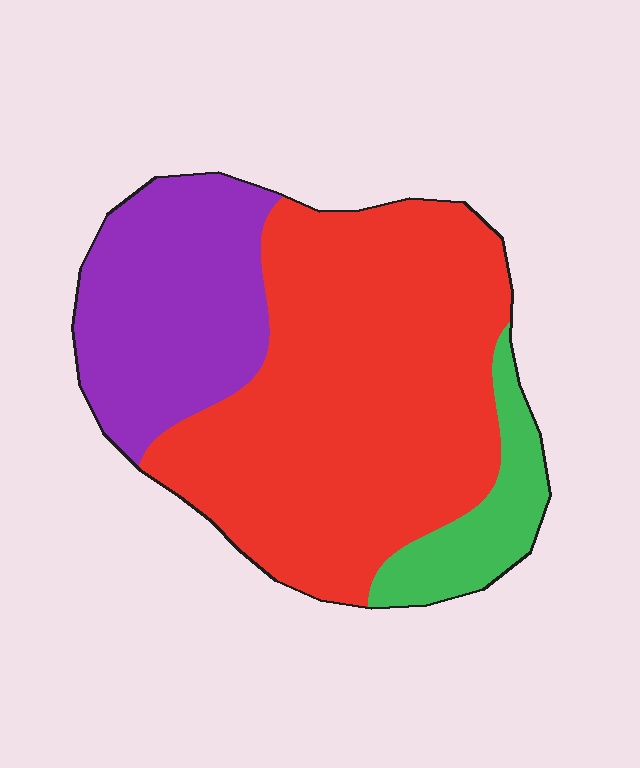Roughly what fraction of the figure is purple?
Purple takes up about one quarter (1/4) of the figure.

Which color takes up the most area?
Red, at roughly 60%.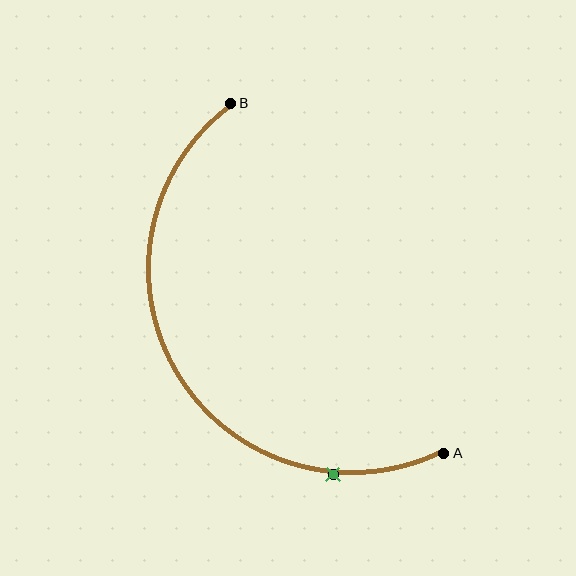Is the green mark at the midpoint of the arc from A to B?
No. The green mark lies on the arc but is closer to endpoint A. The arc midpoint would be at the point on the curve equidistant along the arc from both A and B.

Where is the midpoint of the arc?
The arc midpoint is the point on the curve farthest from the straight line joining A and B. It sits to the left of that line.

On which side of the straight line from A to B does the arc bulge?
The arc bulges to the left of the straight line connecting A and B.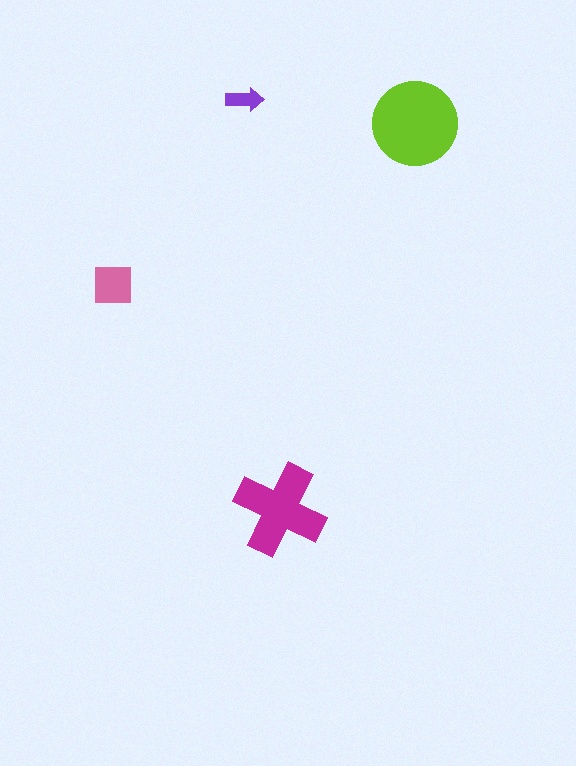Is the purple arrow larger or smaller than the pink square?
Smaller.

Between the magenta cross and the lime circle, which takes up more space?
The lime circle.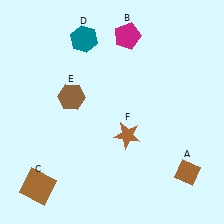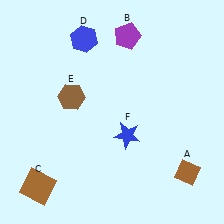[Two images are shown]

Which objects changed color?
B changed from magenta to purple. D changed from teal to blue. F changed from brown to blue.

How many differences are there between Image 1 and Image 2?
There are 3 differences between the two images.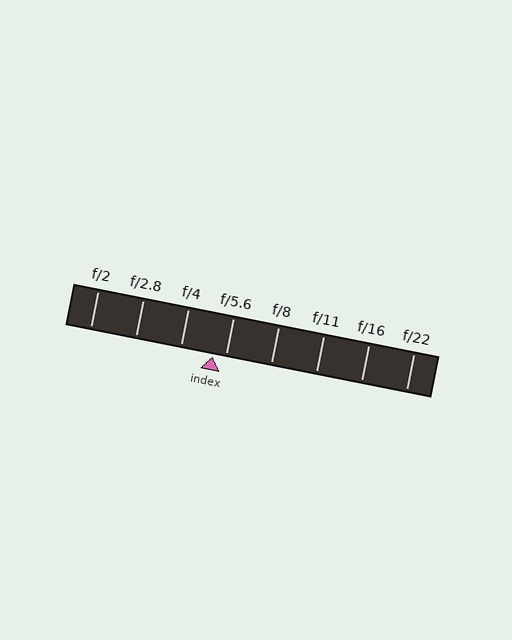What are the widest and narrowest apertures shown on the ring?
The widest aperture shown is f/2 and the narrowest is f/22.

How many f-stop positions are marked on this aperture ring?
There are 8 f-stop positions marked.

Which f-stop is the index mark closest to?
The index mark is closest to f/5.6.